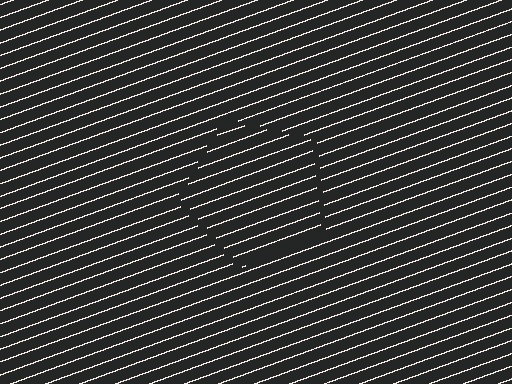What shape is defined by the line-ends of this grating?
An illusory pentagon. The interior of the shape contains the same grating, shifted by half a period — the contour is defined by the phase discontinuity where line-ends from the inner and outer gratings abut.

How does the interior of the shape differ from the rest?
The interior of the shape contains the same grating, shifted by half a period — the contour is defined by the phase discontinuity where line-ends from the inner and outer gratings abut.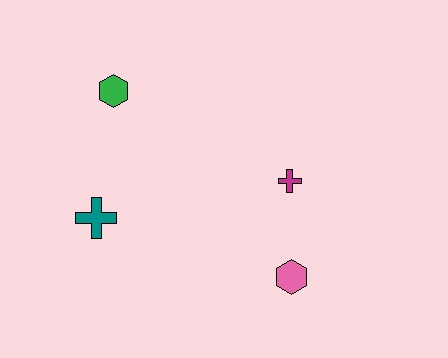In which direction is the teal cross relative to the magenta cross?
The teal cross is to the left of the magenta cross.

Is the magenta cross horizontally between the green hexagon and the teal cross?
No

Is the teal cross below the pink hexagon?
No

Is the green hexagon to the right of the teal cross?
Yes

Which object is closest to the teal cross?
The green hexagon is closest to the teal cross.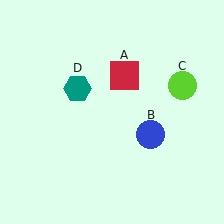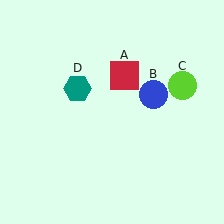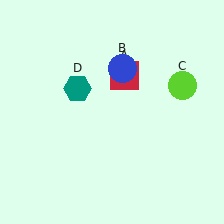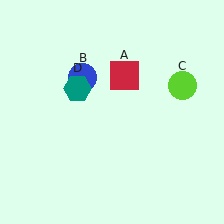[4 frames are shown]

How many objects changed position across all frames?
1 object changed position: blue circle (object B).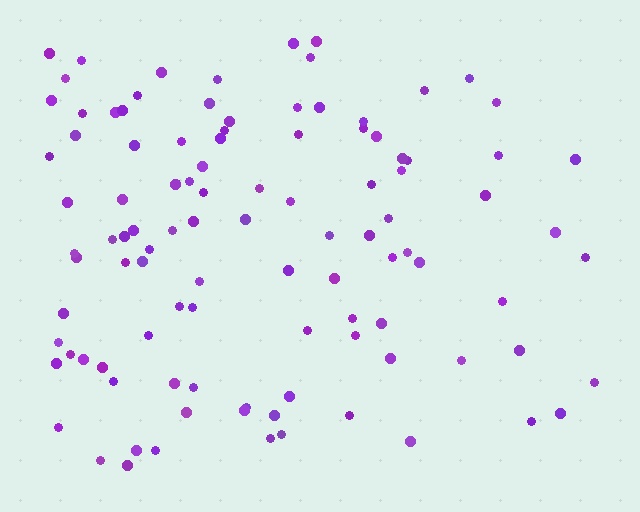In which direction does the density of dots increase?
From right to left, with the left side densest.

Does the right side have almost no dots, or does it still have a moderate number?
Still a moderate number, just noticeably fewer than the left.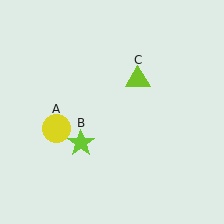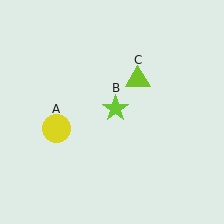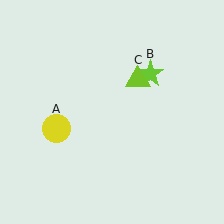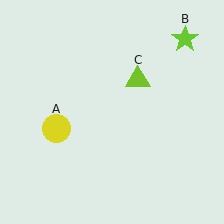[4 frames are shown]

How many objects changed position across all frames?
1 object changed position: lime star (object B).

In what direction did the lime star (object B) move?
The lime star (object B) moved up and to the right.